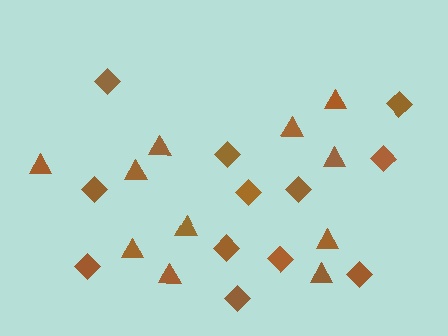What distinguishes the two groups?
There are 2 groups: one group of triangles (11) and one group of diamonds (12).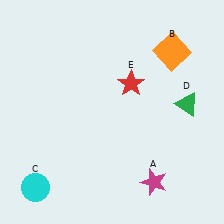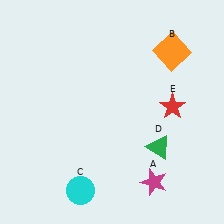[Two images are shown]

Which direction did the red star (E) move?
The red star (E) moved right.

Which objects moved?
The objects that moved are: the cyan circle (C), the green triangle (D), the red star (E).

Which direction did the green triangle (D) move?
The green triangle (D) moved down.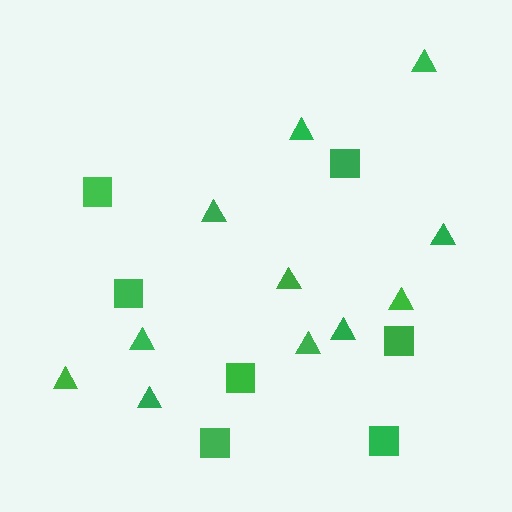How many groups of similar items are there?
There are 2 groups: one group of triangles (11) and one group of squares (7).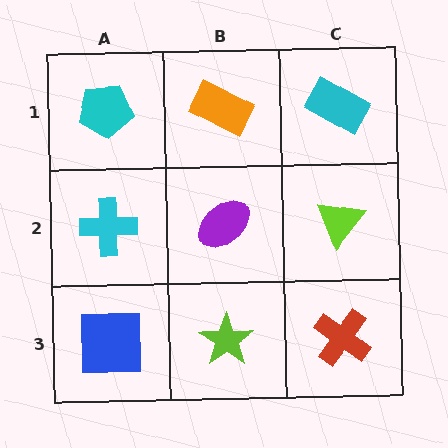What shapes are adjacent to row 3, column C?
A lime triangle (row 2, column C), a lime star (row 3, column B).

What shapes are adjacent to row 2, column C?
A cyan rectangle (row 1, column C), a red cross (row 3, column C), a purple ellipse (row 2, column B).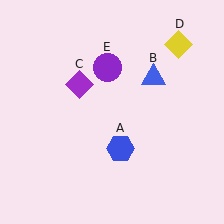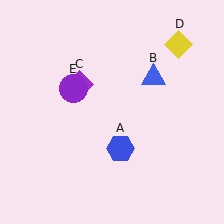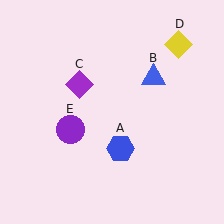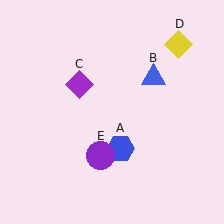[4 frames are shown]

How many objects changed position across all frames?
1 object changed position: purple circle (object E).